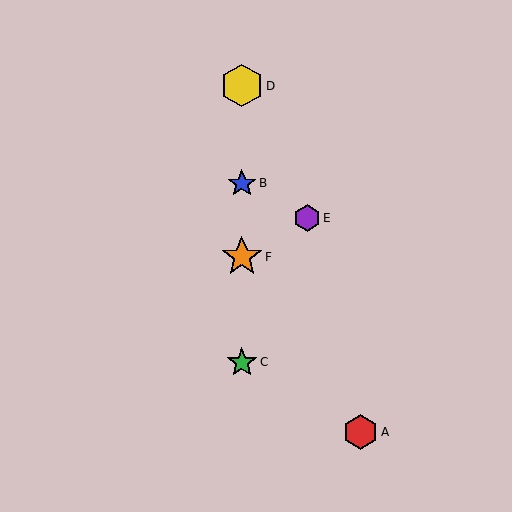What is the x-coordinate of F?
Object F is at x≈242.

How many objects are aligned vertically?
4 objects (B, C, D, F) are aligned vertically.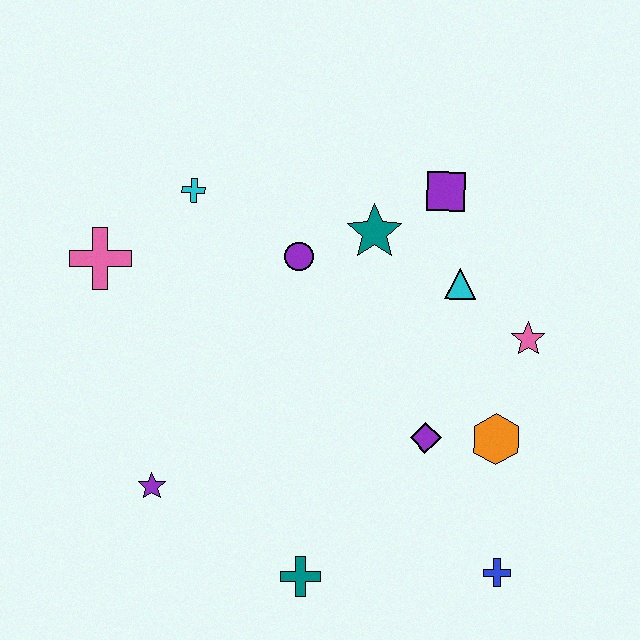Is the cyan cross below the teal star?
No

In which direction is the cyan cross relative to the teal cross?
The cyan cross is above the teal cross.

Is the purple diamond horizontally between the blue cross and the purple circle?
Yes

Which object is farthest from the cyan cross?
The blue cross is farthest from the cyan cross.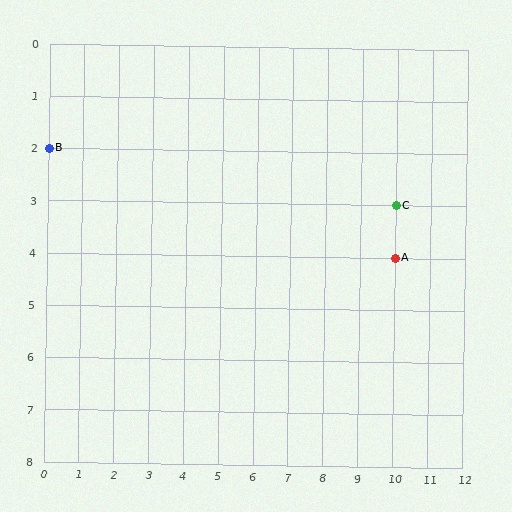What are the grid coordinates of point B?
Point B is at grid coordinates (0, 2).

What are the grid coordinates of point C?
Point C is at grid coordinates (10, 3).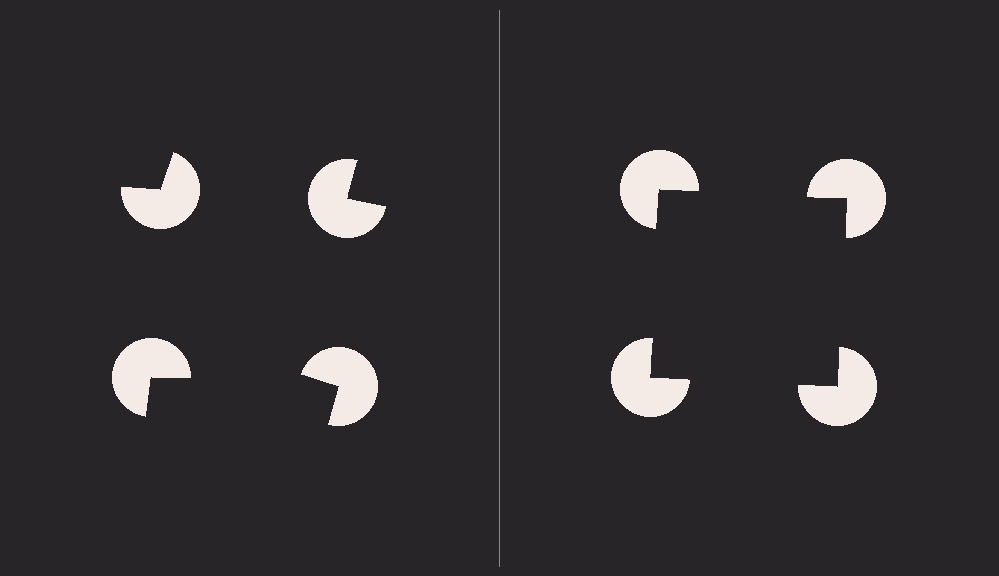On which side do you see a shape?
An illusory square appears on the right side. On the left side the wedge cuts are rotated, so no coherent shape forms.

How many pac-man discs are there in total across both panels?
8 — 4 on each side.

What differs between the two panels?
The pac-man discs are positioned identically on both sides; only the wedge orientations differ. On the right they align to a square; on the left they are misaligned.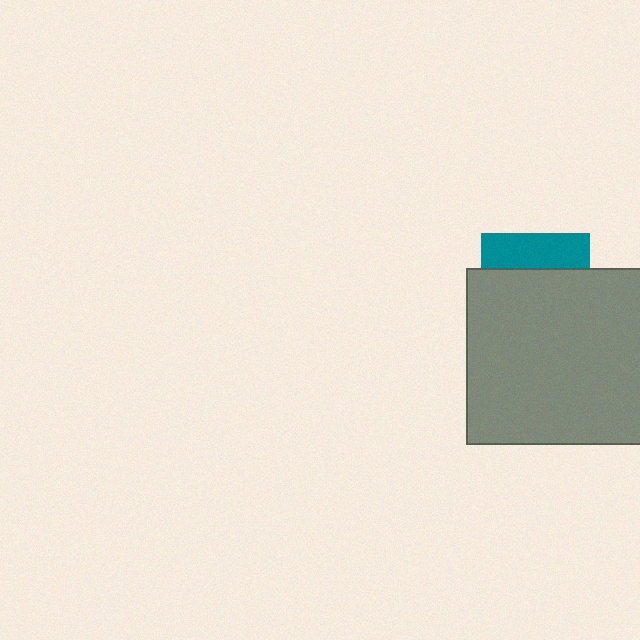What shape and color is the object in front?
The object in front is a gray rectangle.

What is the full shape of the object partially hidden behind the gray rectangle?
The partially hidden object is a teal square.